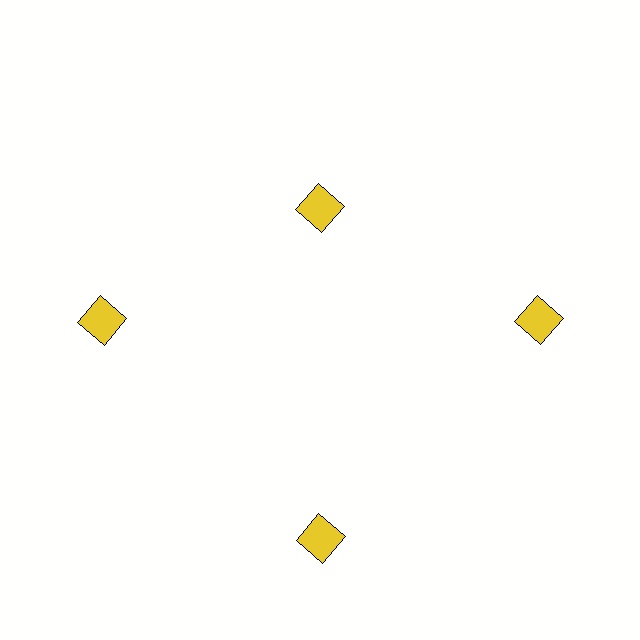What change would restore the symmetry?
The symmetry would be restored by moving it outward, back onto the ring so that all 4 diamonds sit at equal angles and equal distance from the center.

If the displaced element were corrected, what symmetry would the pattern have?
It would have 4-fold rotational symmetry — the pattern would map onto itself every 90 degrees.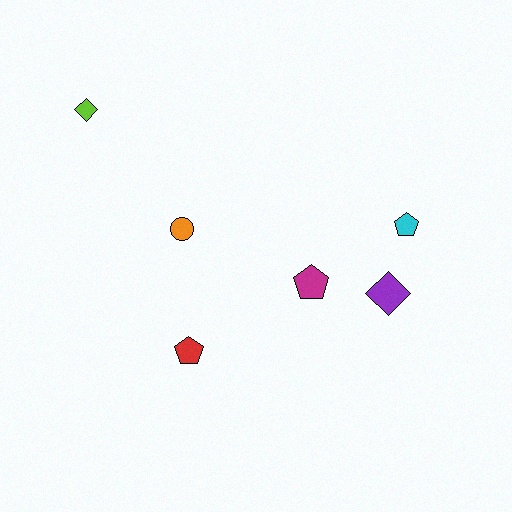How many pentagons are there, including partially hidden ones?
There are 3 pentagons.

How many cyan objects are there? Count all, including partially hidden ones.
There is 1 cyan object.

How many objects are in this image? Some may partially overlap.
There are 6 objects.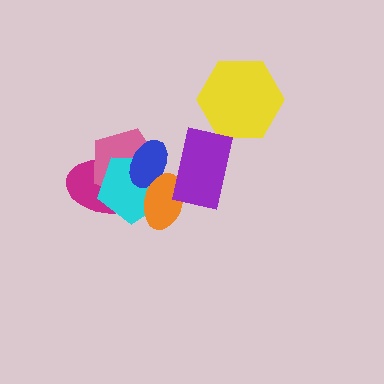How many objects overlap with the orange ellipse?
5 objects overlap with the orange ellipse.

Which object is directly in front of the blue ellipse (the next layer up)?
The orange ellipse is directly in front of the blue ellipse.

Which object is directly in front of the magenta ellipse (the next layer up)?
The pink pentagon is directly in front of the magenta ellipse.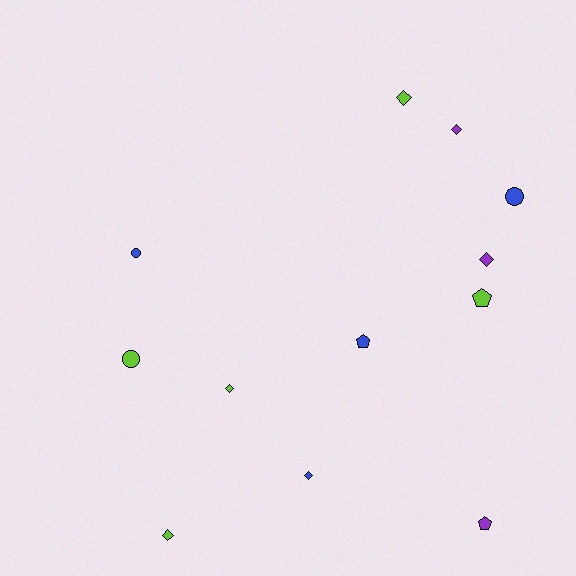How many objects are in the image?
There are 12 objects.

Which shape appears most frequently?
Diamond, with 6 objects.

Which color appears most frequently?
Lime, with 5 objects.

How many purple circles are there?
There are no purple circles.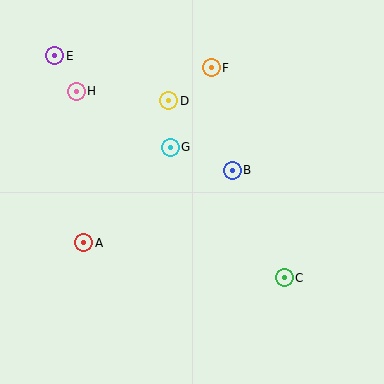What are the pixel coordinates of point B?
Point B is at (232, 170).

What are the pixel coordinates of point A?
Point A is at (84, 243).